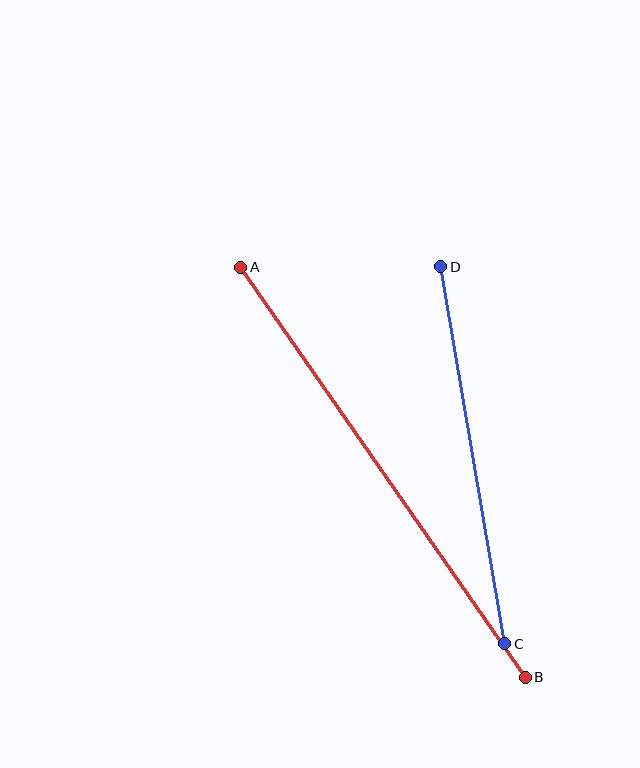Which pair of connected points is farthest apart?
Points A and B are farthest apart.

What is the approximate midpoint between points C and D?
The midpoint is at approximately (473, 455) pixels.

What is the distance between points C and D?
The distance is approximately 382 pixels.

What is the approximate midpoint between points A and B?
The midpoint is at approximately (383, 472) pixels.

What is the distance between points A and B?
The distance is approximately 499 pixels.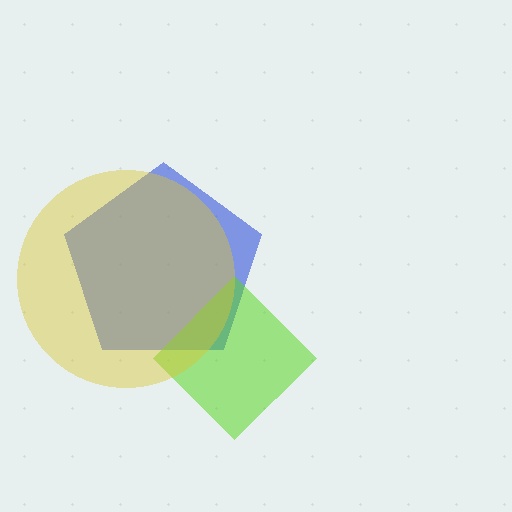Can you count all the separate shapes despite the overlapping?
Yes, there are 3 separate shapes.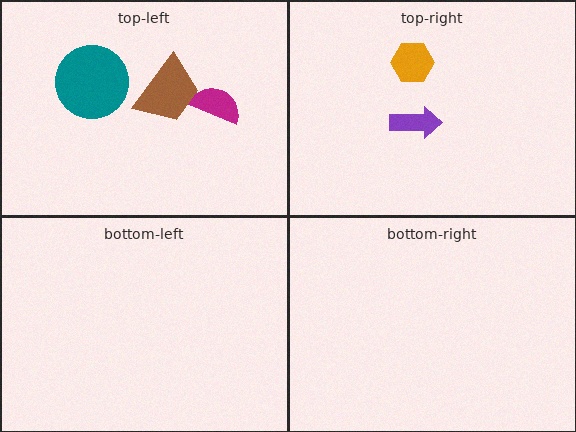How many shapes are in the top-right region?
2.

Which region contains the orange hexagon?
The top-right region.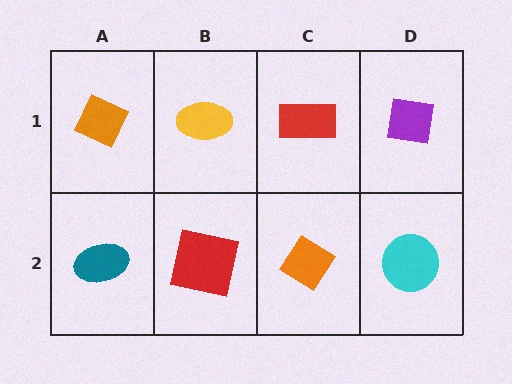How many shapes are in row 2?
4 shapes.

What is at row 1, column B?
A yellow ellipse.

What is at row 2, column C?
An orange diamond.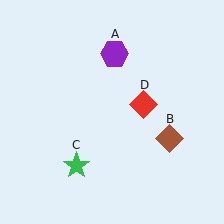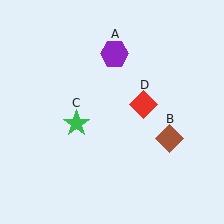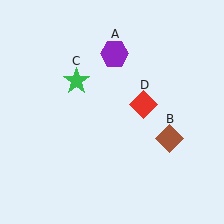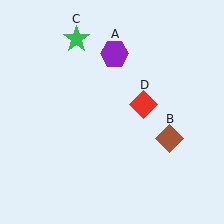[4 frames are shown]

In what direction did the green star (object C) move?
The green star (object C) moved up.